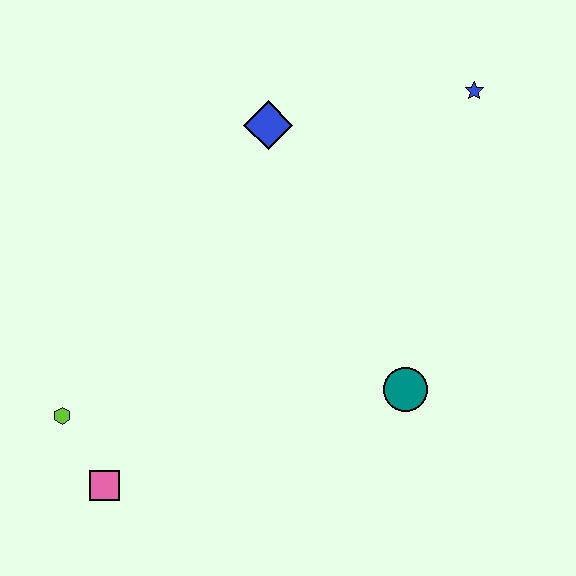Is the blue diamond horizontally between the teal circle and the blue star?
No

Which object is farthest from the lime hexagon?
The blue star is farthest from the lime hexagon.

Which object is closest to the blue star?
The blue diamond is closest to the blue star.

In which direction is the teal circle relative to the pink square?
The teal circle is to the right of the pink square.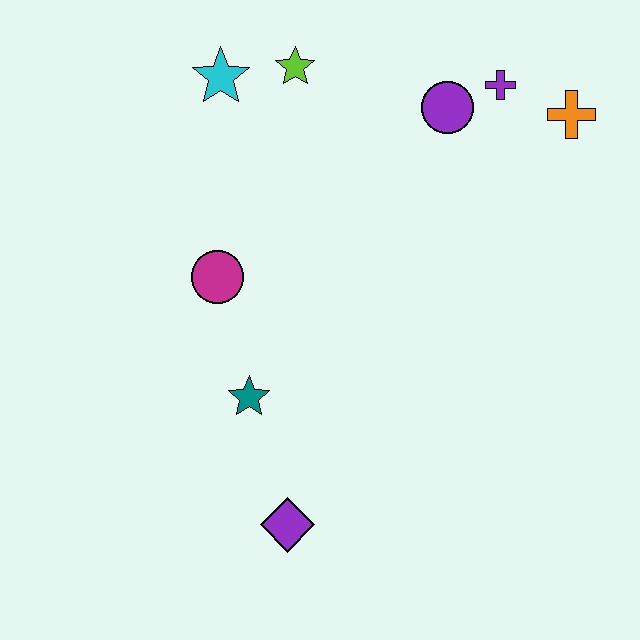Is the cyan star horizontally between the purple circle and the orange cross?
No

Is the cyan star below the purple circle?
No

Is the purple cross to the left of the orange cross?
Yes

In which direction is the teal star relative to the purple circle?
The teal star is below the purple circle.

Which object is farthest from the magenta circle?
The orange cross is farthest from the magenta circle.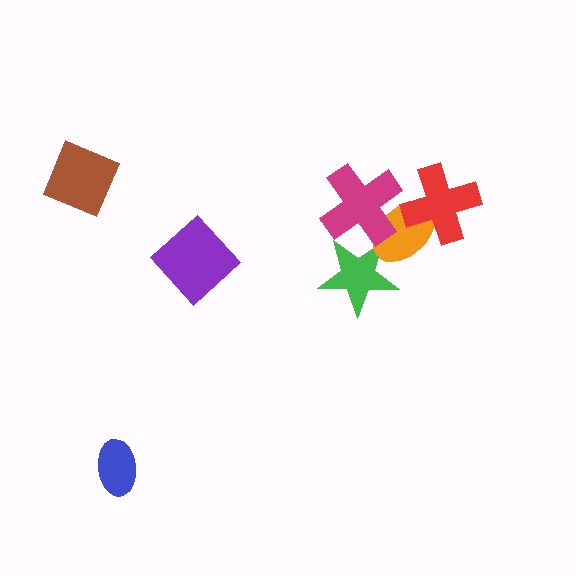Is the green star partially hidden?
Yes, it is partially covered by another shape.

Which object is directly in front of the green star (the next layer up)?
The orange ellipse is directly in front of the green star.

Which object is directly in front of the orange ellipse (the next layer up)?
The magenta cross is directly in front of the orange ellipse.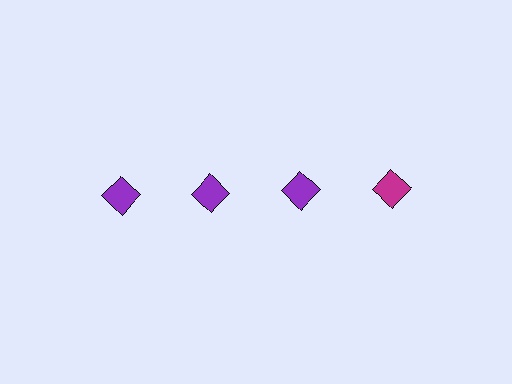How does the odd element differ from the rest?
It has a different color: magenta instead of purple.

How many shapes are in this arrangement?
There are 4 shapes arranged in a grid pattern.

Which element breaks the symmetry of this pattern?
The magenta diamond in the top row, second from right column breaks the symmetry. All other shapes are purple diamonds.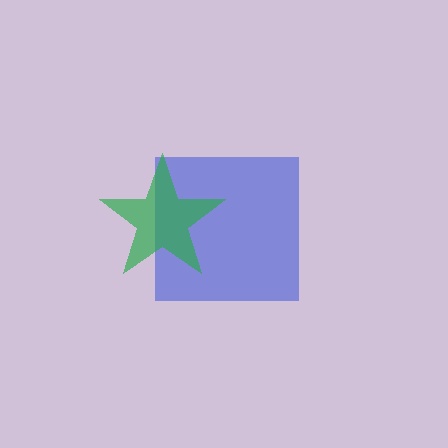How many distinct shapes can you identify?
There are 2 distinct shapes: a blue square, a green star.